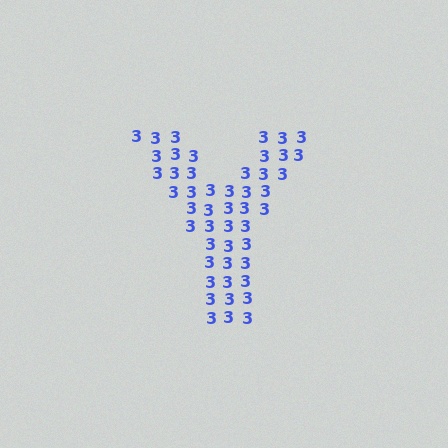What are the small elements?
The small elements are digit 3's.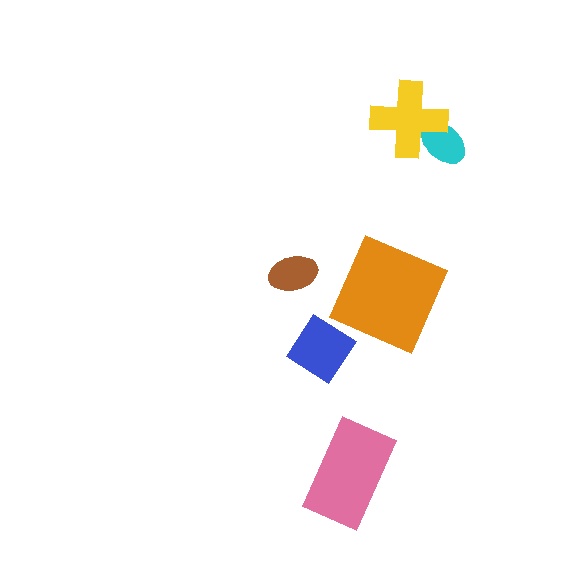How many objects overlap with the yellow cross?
1 object overlaps with the yellow cross.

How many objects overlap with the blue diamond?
0 objects overlap with the blue diamond.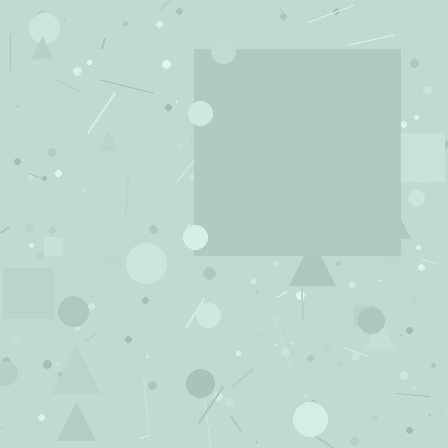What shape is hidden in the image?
A square is hidden in the image.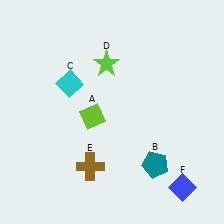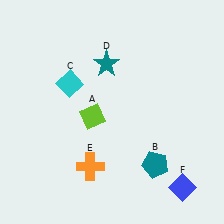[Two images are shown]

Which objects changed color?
D changed from lime to teal. E changed from brown to orange.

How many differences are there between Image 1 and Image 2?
There are 2 differences between the two images.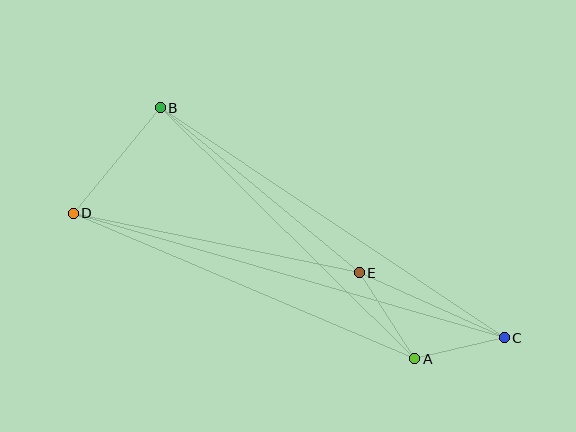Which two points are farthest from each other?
Points C and D are farthest from each other.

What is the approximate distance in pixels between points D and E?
The distance between D and E is approximately 292 pixels.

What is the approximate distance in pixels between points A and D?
The distance between A and D is approximately 372 pixels.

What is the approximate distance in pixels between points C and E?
The distance between C and E is approximately 159 pixels.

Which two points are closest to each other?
Points A and C are closest to each other.